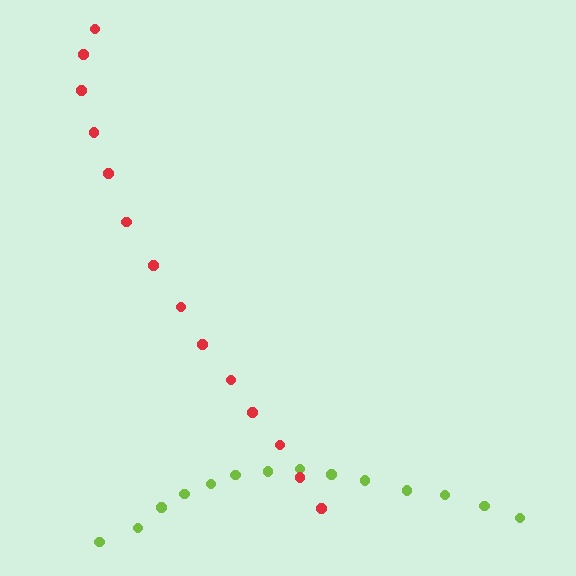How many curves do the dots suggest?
There are 2 distinct paths.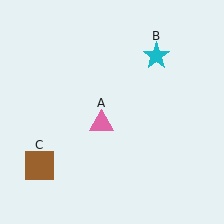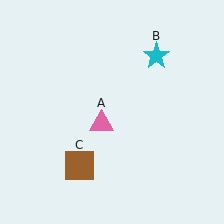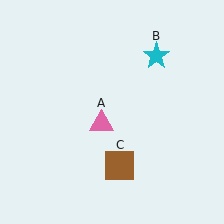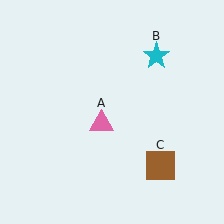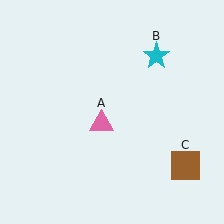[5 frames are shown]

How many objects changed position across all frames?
1 object changed position: brown square (object C).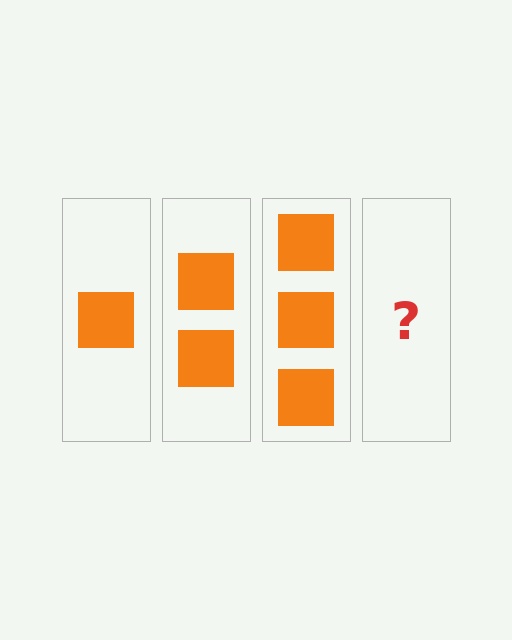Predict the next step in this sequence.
The next step is 4 squares.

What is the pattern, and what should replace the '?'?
The pattern is that each step adds one more square. The '?' should be 4 squares.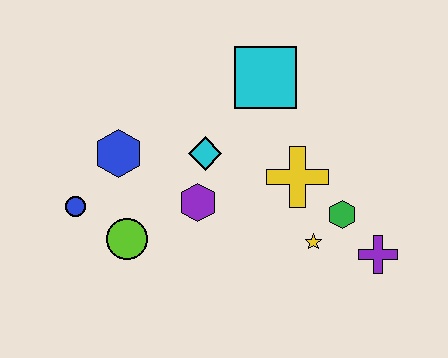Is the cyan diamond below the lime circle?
No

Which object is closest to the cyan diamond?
The purple hexagon is closest to the cyan diamond.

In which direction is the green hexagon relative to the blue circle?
The green hexagon is to the right of the blue circle.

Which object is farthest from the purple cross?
The blue circle is farthest from the purple cross.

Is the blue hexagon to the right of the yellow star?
No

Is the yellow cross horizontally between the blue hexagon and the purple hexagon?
No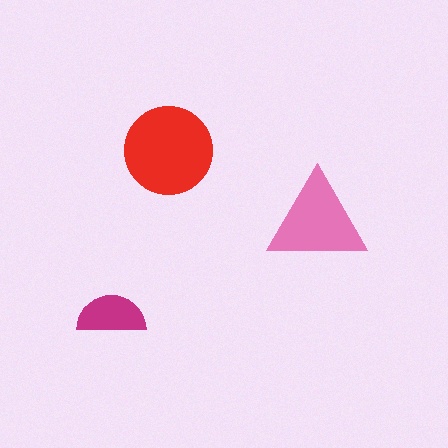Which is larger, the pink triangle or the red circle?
The red circle.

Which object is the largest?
The red circle.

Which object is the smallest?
The magenta semicircle.